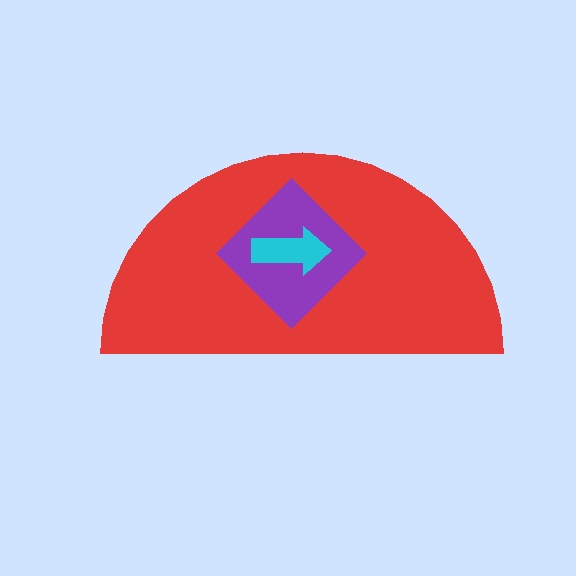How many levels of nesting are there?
3.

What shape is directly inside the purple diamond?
The cyan arrow.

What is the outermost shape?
The red semicircle.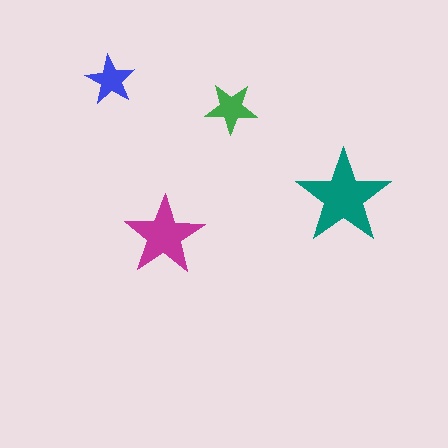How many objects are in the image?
There are 4 objects in the image.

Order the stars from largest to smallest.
the teal one, the magenta one, the green one, the blue one.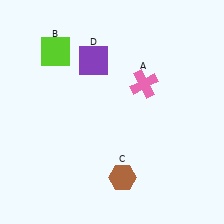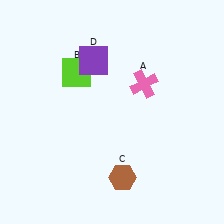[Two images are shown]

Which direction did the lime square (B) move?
The lime square (B) moved right.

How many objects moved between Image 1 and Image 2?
1 object moved between the two images.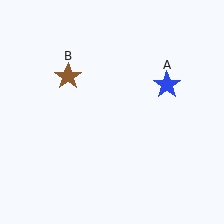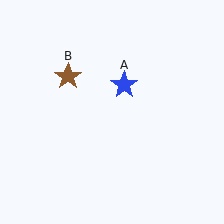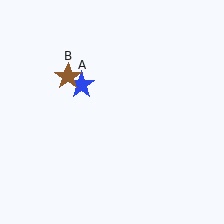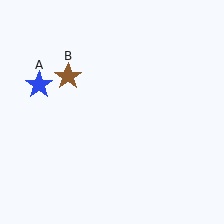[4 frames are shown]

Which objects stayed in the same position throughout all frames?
Brown star (object B) remained stationary.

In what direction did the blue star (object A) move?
The blue star (object A) moved left.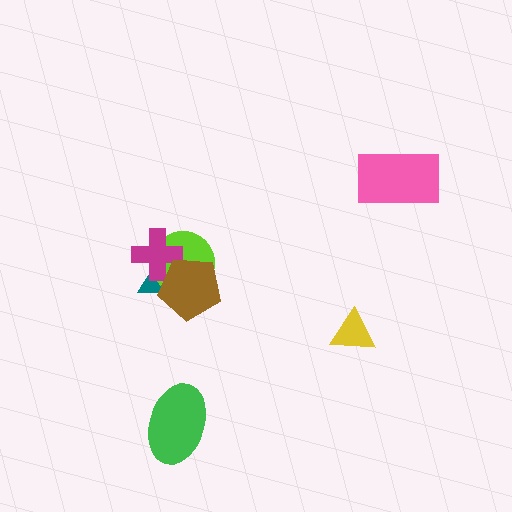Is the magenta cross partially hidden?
Yes, it is partially covered by another shape.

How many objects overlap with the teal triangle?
3 objects overlap with the teal triangle.